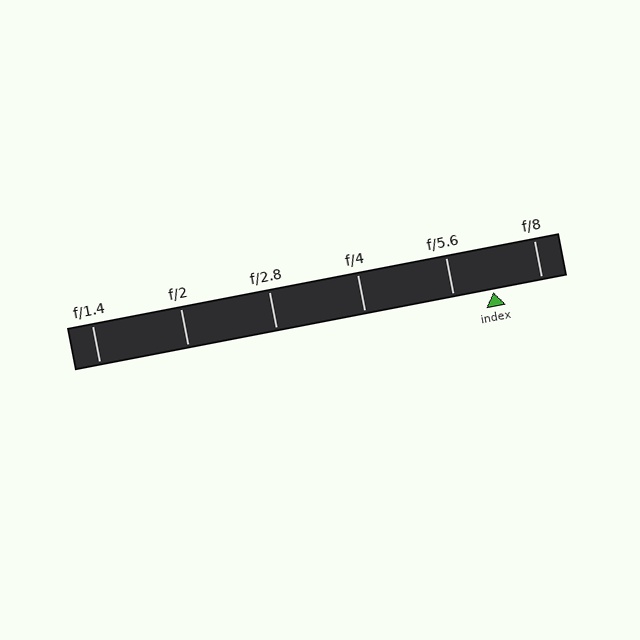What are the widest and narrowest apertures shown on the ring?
The widest aperture shown is f/1.4 and the narrowest is f/8.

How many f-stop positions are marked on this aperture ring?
There are 6 f-stop positions marked.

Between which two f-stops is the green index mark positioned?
The index mark is between f/5.6 and f/8.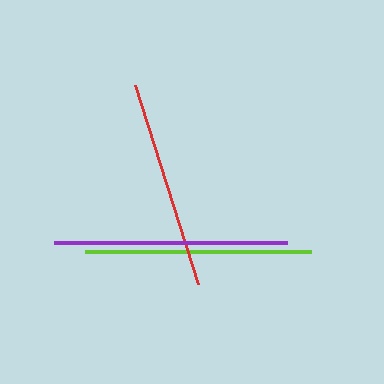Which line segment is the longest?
The purple line is the longest at approximately 233 pixels.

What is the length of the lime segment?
The lime segment is approximately 227 pixels long.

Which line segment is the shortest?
The red line is the shortest at approximately 208 pixels.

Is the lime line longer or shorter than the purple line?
The purple line is longer than the lime line.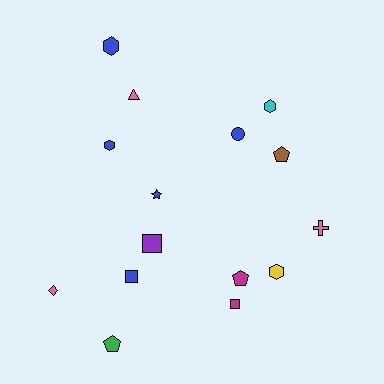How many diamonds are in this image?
There is 1 diamond.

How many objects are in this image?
There are 15 objects.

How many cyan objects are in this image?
There is 1 cyan object.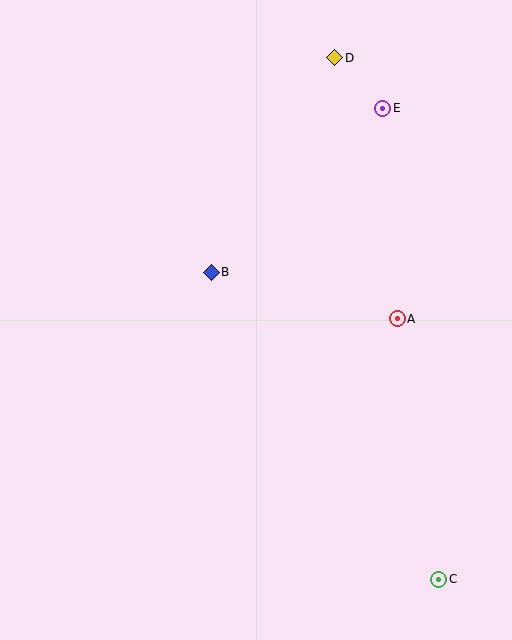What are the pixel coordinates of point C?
Point C is at (439, 579).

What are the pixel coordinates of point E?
Point E is at (383, 108).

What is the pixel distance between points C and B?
The distance between C and B is 382 pixels.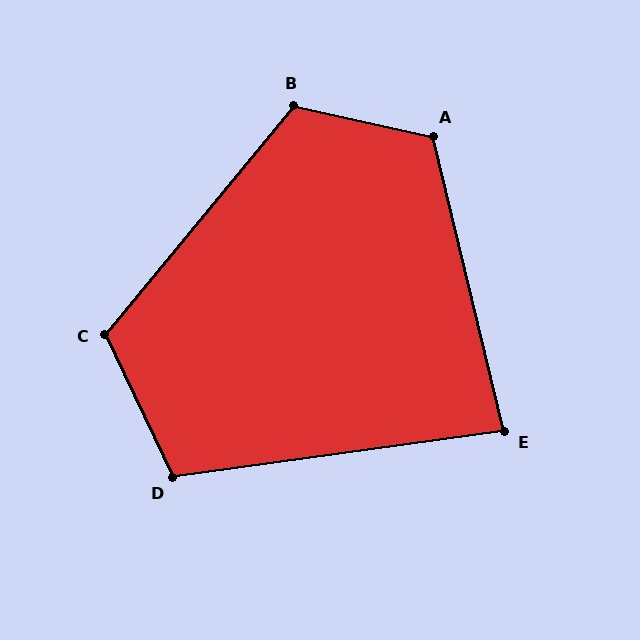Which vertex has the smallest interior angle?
E, at approximately 84 degrees.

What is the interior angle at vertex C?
Approximately 115 degrees (obtuse).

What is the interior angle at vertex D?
Approximately 108 degrees (obtuse).